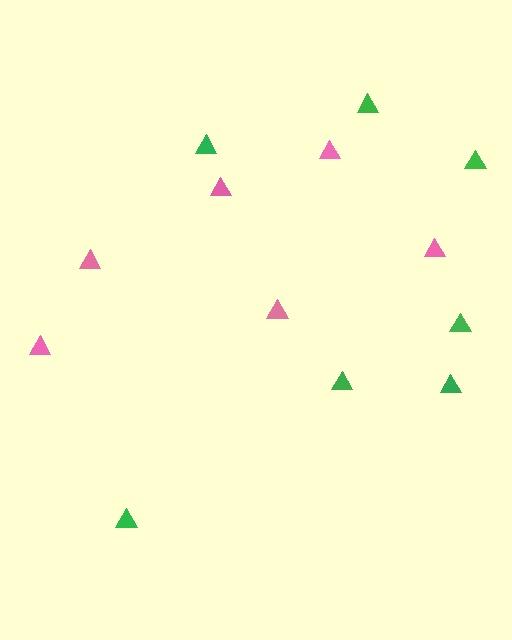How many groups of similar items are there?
There are 2 groups: one group of green triangles (7) and one group of pink triangles (6).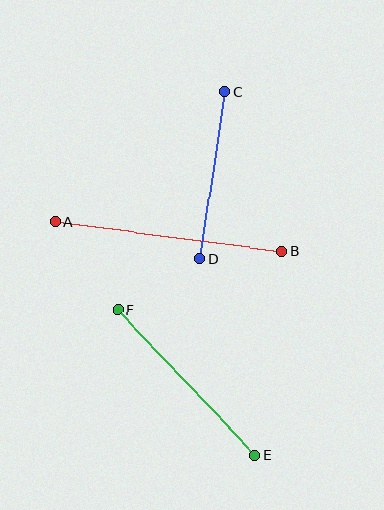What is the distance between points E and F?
The distance is approximately 199 pixels.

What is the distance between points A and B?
The distance is approximately 228 pixels.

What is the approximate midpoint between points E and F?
The midpoint is at approximately (186, 382) pixels.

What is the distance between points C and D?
The distance is approximately 169 pixels.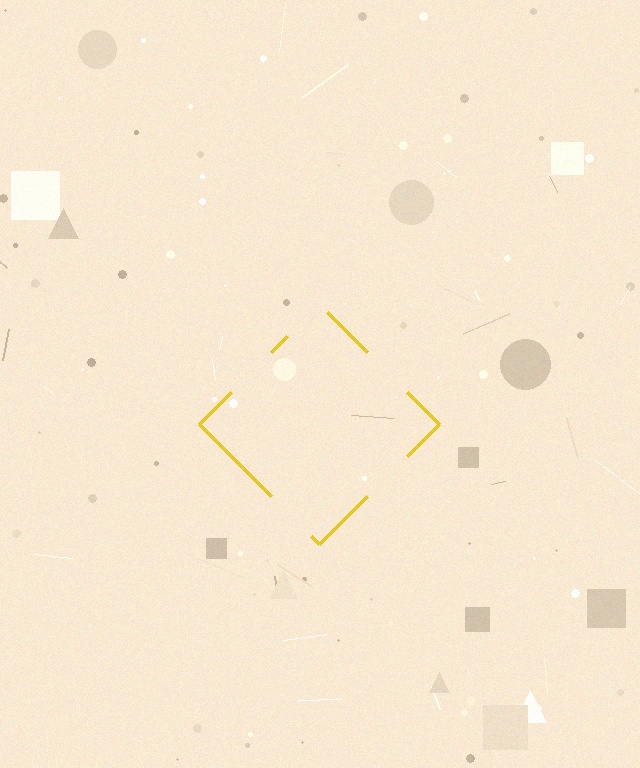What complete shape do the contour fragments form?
The contour fragments form a diamond.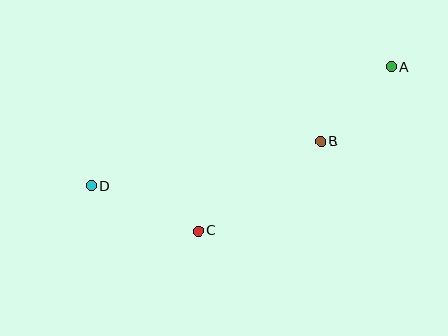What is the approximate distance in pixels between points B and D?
The distance between B and D is approximately 233 pixels.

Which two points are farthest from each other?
Points A and D are farthest from each other.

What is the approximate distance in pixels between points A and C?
The distance between A and C is approximately 253 pixels.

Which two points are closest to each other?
Points A and B are closest to each other.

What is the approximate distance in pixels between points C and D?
The distance between C and D is approximately 116 pixels.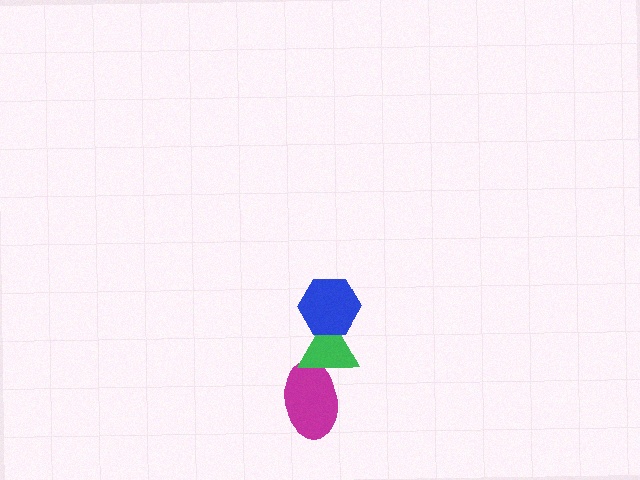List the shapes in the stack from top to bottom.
From top to bottom: the blue hexagon, the green triangle, the magenta ellipse.